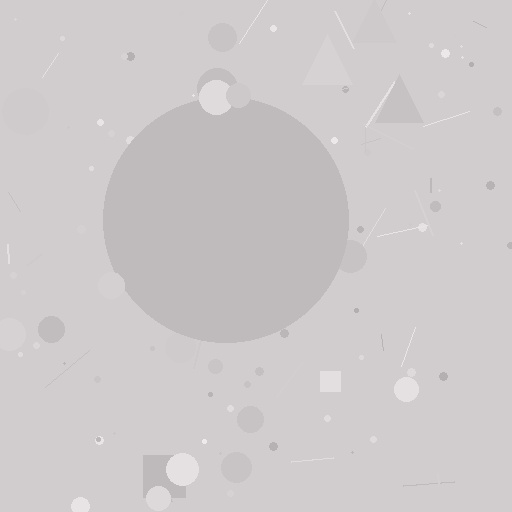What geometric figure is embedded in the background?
A circle is embedded in the background.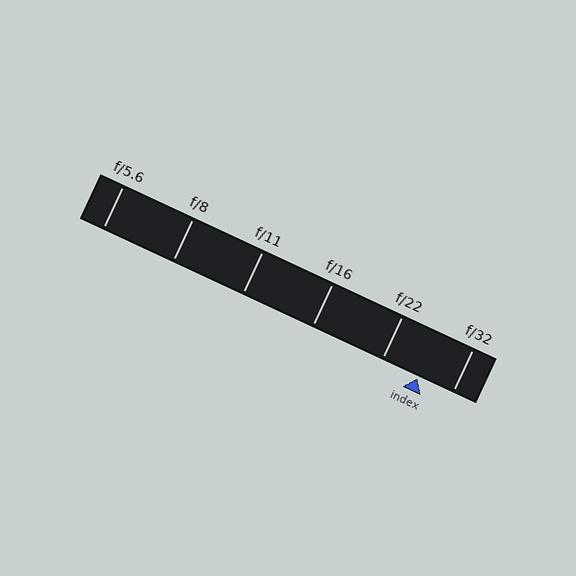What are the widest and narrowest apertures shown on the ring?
The widest aperture shown is f/5.6 and the narrowest is f/32.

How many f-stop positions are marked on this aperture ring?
There are 6 f-stop positions marked.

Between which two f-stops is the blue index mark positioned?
The index mark is between f/22 and f/32.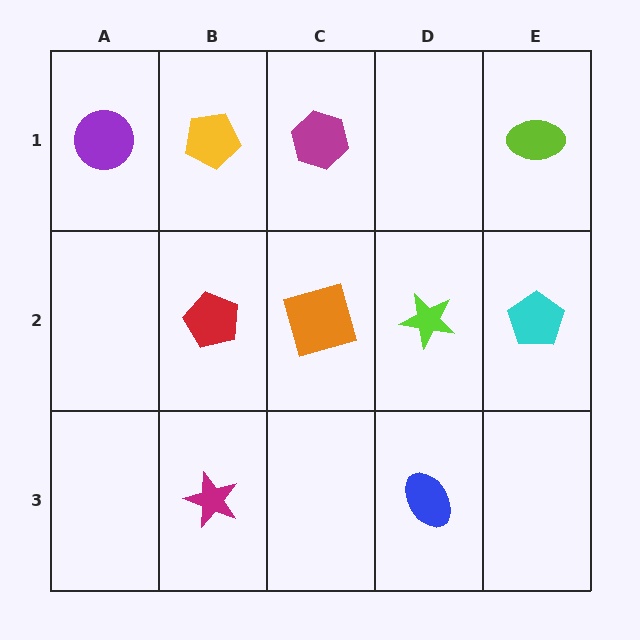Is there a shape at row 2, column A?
No, that cell is empty.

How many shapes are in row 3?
2 shapes.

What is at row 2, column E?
A cyan pentagon.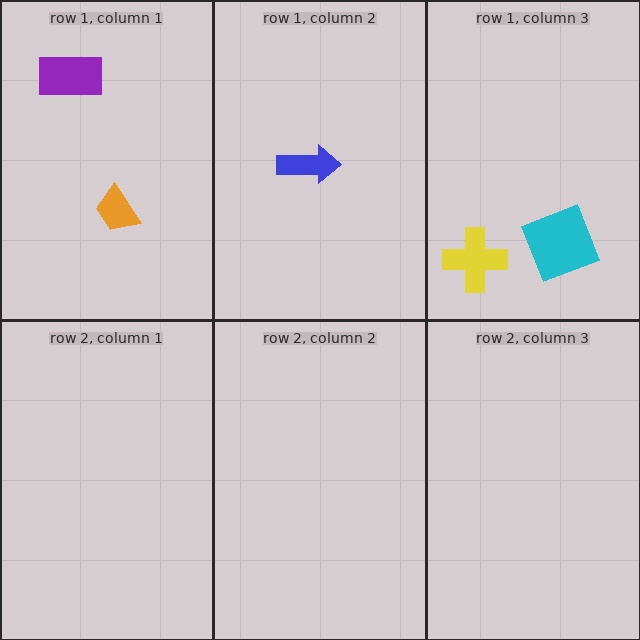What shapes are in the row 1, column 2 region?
The blue arrow.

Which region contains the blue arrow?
The row 1, column 2 region.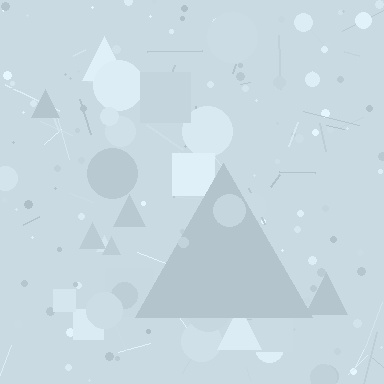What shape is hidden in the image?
A triangle is hidden in the image.